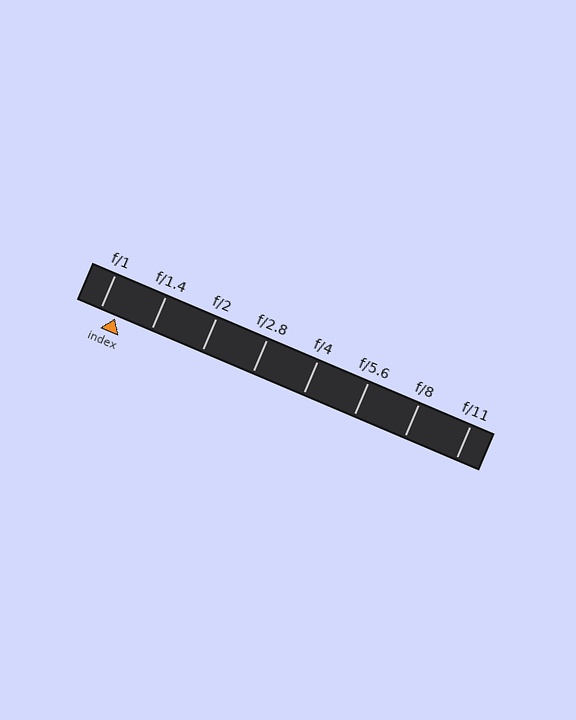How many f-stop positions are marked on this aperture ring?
There are 8 f-stop positions marked.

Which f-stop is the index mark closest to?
The index mark is closest to f/1.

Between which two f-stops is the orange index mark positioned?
The index mark is between f/1 and f/1.4.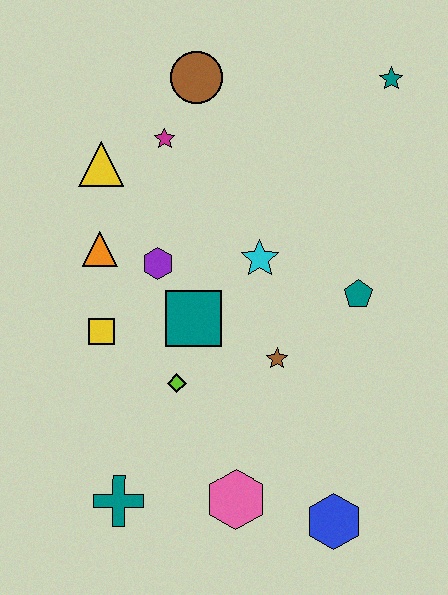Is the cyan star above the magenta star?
No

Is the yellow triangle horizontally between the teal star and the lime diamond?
No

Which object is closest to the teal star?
The brown circle is closest to the teal star.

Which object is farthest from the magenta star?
The blue hexagon is farthest from the magenta star.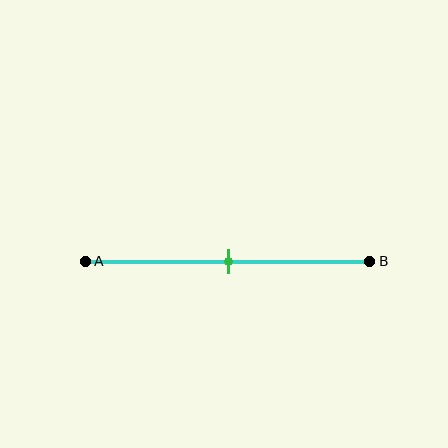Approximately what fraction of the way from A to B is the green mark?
The green mark is approximately 50% of the way from A to B.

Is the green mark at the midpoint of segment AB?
Yes, the mark is approximately at the midpoint.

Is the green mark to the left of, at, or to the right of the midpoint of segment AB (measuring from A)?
The green mark is approximately at the midpoint of segment AB.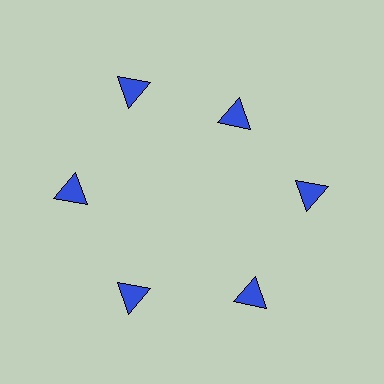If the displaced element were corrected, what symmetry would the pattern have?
It would have 6-fold rotational symmetry — the pattern would map onto itself every 60 degrees.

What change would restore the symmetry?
The symmetry would be restored by moving it outward, back onto the ring so that all 6 triangles sit at equal angles and equal distance from the center.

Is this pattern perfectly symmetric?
No. The 6 blue triangles are arranged in a ring, but one element near the 1 o'clock position is pulled inward toward the center, breaking the 6-fold rotational symmetry.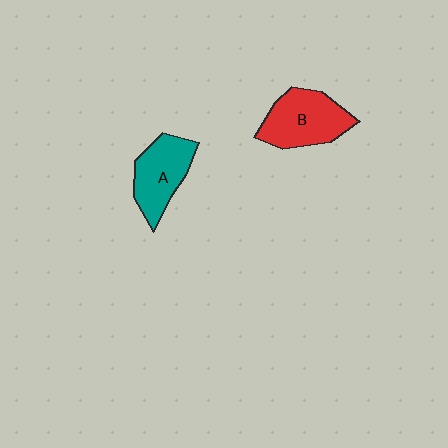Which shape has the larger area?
Shape B (red).